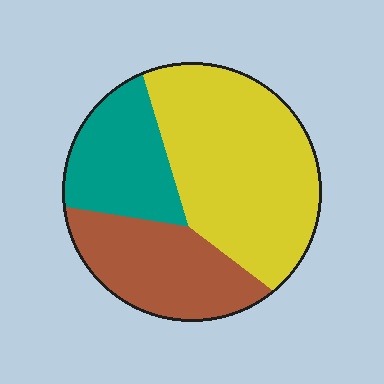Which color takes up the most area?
Yellow, at roughly 50%.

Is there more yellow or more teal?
Yellow.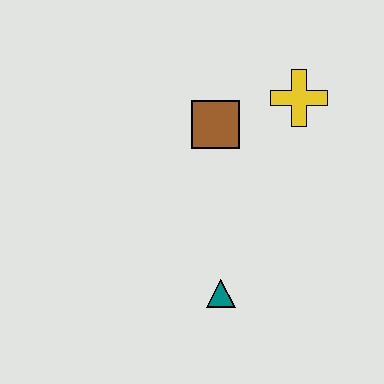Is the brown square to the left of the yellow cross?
Yes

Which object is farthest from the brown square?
The teal triangle is farthest from the brown square.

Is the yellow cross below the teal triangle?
No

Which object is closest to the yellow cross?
The brown square is closest to the yellow cross.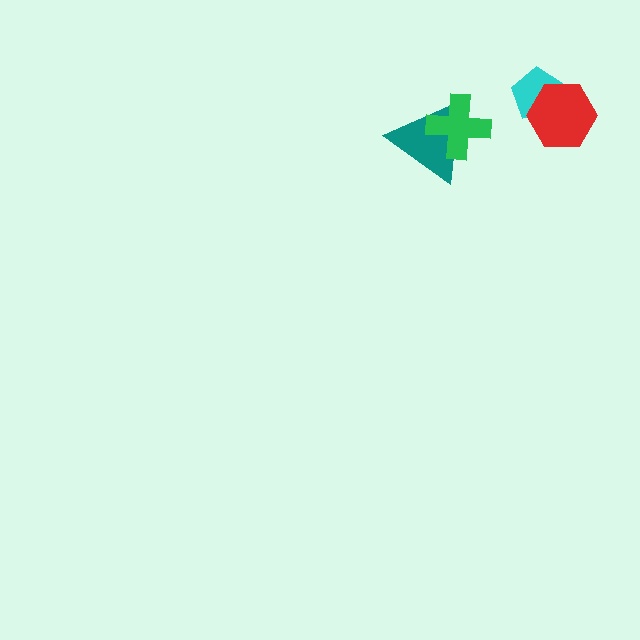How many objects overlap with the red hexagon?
1 object overlaps with the red hexagon.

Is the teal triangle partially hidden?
Yes, it is partially covered by another shape.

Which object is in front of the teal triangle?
The green cross is in front of the teal triangle.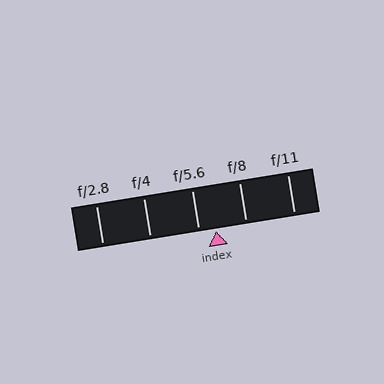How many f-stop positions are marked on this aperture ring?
There are 5 f-stop positions marked.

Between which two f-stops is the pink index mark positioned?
The index mark is between f/5.6 and f/8.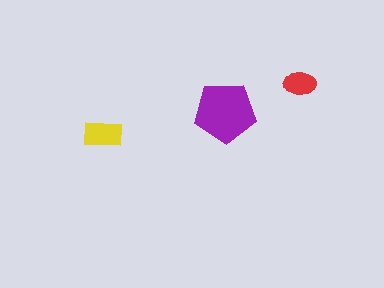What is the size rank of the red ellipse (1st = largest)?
3rd.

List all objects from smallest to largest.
The red ellipse, the yellow rectangle, the purple pentagon.